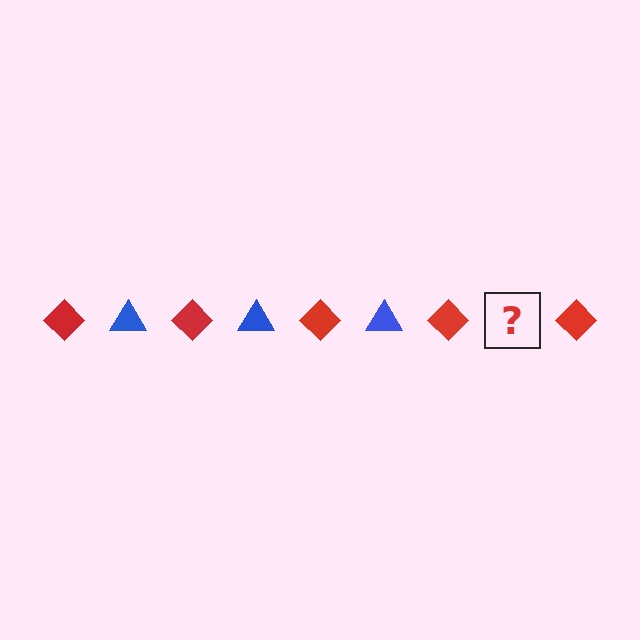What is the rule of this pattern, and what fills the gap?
The rule is that the pattern alternates between red diamond and blue triangle. The gap should be filled with a blue triangle.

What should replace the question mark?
The question mark should be replaced with a blue triangle.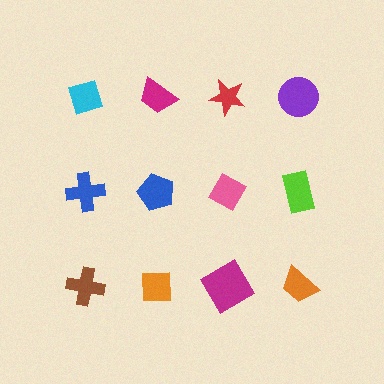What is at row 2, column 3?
A pink diamond.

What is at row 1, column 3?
A red star.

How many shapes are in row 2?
4 shapes.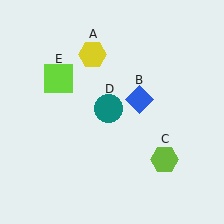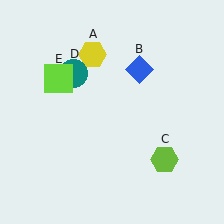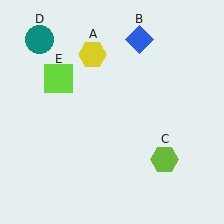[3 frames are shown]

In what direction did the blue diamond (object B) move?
The blue diamond (object B) moved up.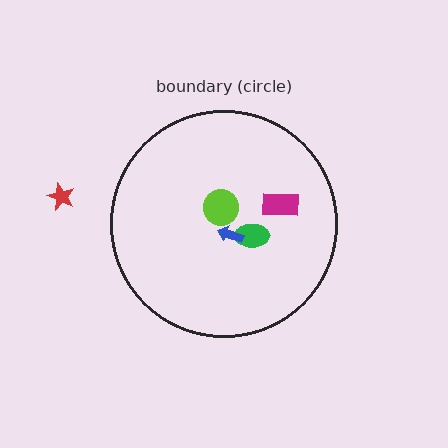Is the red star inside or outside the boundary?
Outside.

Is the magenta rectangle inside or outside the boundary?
Inside.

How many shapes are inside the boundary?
4 inside, 1 outside.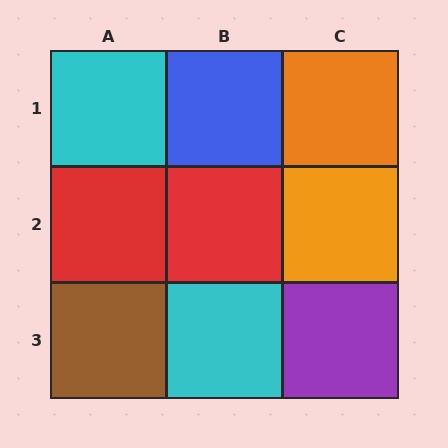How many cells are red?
2 cells are red.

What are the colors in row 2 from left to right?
Red, red, orange.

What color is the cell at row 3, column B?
Cyan.